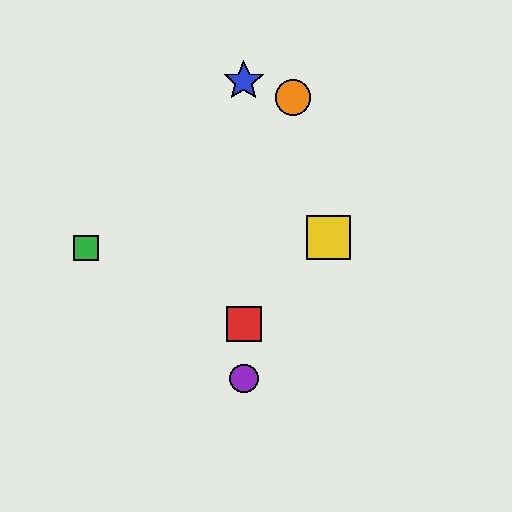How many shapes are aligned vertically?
3 shapes (the red square, the blue star, the purple circle) are aligned vertically.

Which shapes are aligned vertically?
The red square, the blue star, the purple circle are aligned vertically.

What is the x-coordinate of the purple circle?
The purple circle is at x≈244.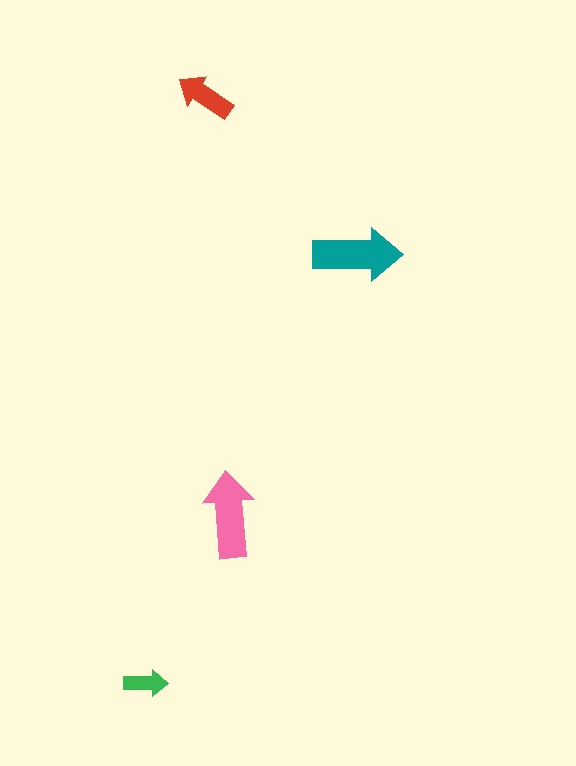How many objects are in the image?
There are 4 objects in the image.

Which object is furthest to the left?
The green arrow is leftmost.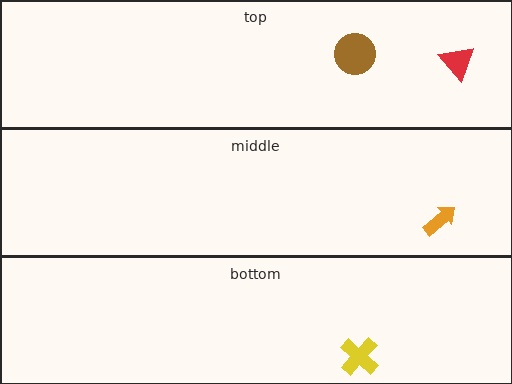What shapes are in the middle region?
The orange arrow.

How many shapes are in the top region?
2.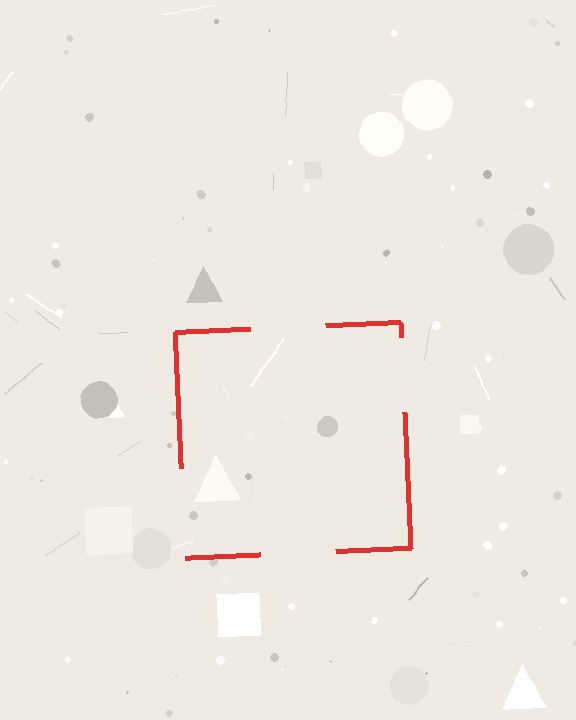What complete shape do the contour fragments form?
The contour fragments form a square.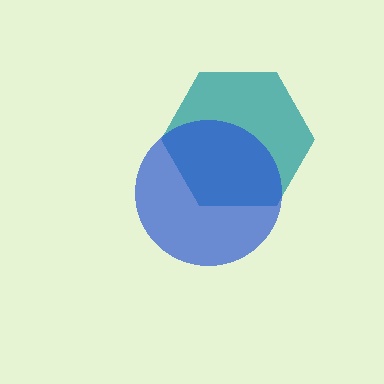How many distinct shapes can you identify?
There are 2 distinct shapes: a teal hexagon, a blue circle.